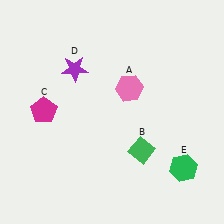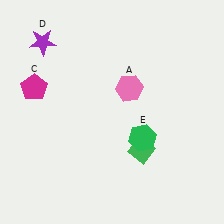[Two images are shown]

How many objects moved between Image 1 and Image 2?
3 objects moved between the two images.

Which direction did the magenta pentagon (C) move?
The magenta pentagon (C) moved up.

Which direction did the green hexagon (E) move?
The green hexagon (E) moved left.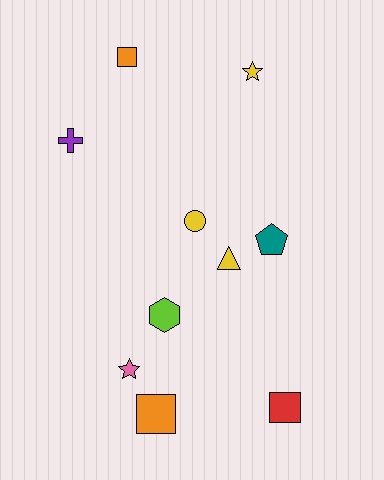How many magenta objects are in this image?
There are no magenta objects.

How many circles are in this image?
There is 1 circle.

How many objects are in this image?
There are 10 objects.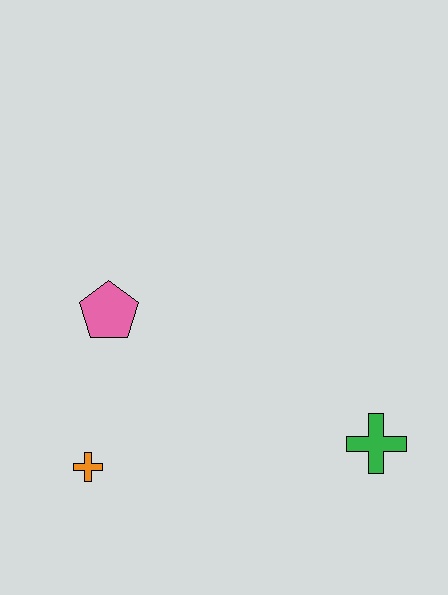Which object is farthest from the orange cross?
The green cross is farthest from the orange cross.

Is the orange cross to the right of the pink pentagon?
No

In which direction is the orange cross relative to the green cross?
The orange cross is to the left of the green cross.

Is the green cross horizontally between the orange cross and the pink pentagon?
No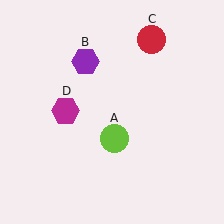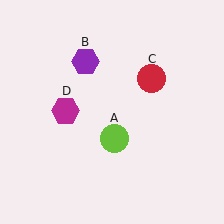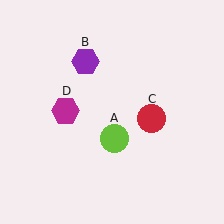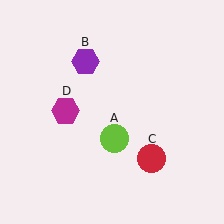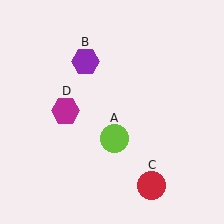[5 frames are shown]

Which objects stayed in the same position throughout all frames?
Lime circle (object A) and purple hexagon (object B) and magenta hexagon (object D) remained stationary.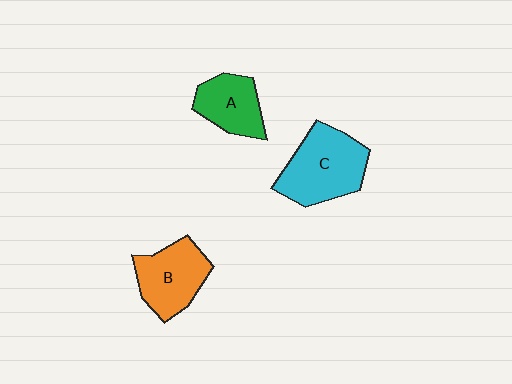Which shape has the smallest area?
Shape A (green).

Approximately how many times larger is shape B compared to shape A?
Approximately 1.2 times.